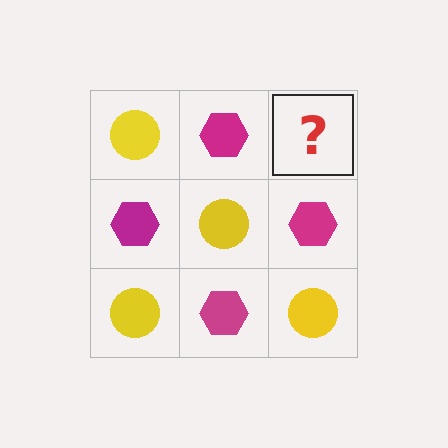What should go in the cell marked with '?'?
The missing cell should contain a yellow circle.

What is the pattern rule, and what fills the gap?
The rule is that it alternates yellow circle and magenta hexagon in a checkerboard pattern. The gap should be filled with a yellow circle.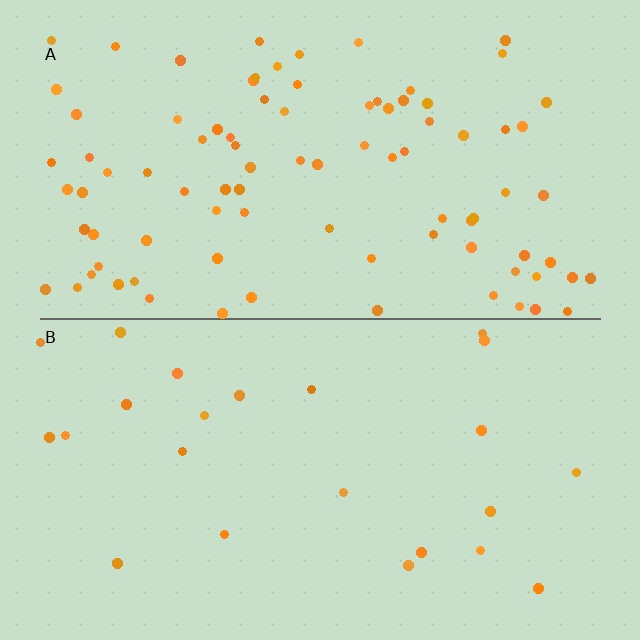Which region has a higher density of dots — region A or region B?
A (the top).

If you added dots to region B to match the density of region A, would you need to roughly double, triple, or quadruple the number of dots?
Approximately quadruple.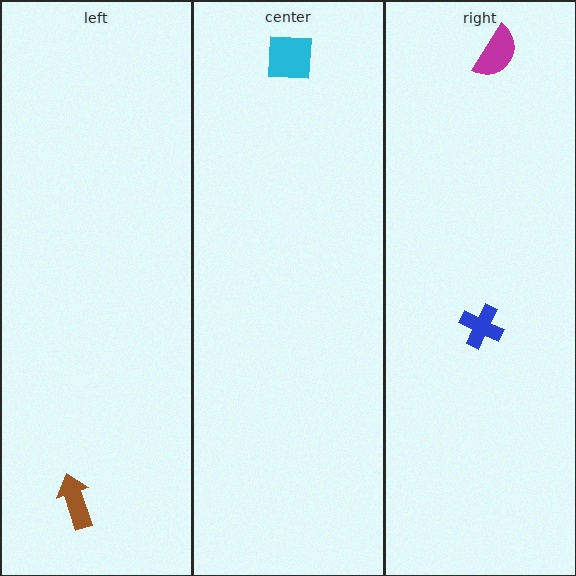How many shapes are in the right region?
2.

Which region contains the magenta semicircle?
The right region.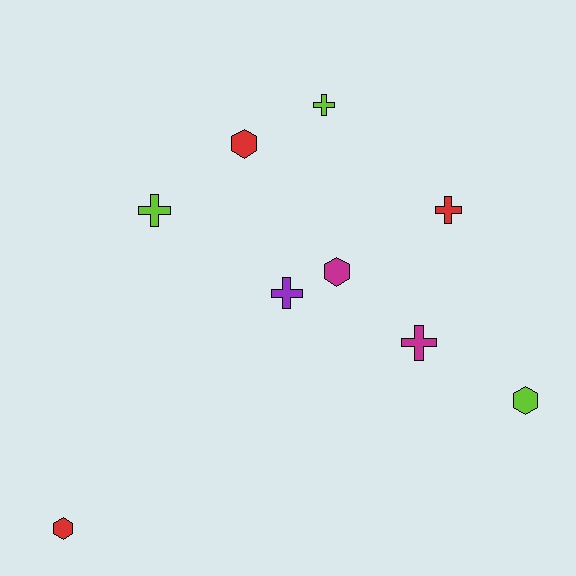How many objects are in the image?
There are 9 objects.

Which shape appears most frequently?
Cross, with 5 objects.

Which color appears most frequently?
Lime, with 3 objects.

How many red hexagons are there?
There are 2 red hexagons.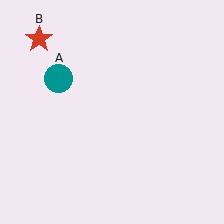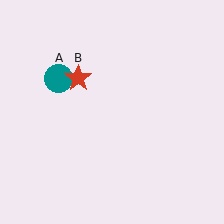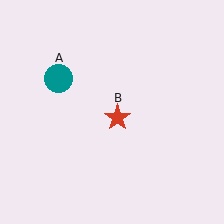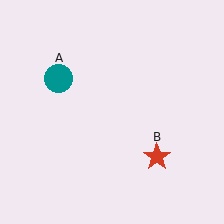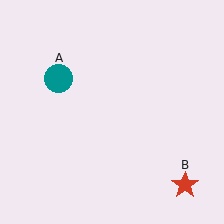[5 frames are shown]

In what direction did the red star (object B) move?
The red star (object B) moved down and to the right.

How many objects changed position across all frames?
1 object changed position: red star (object B).